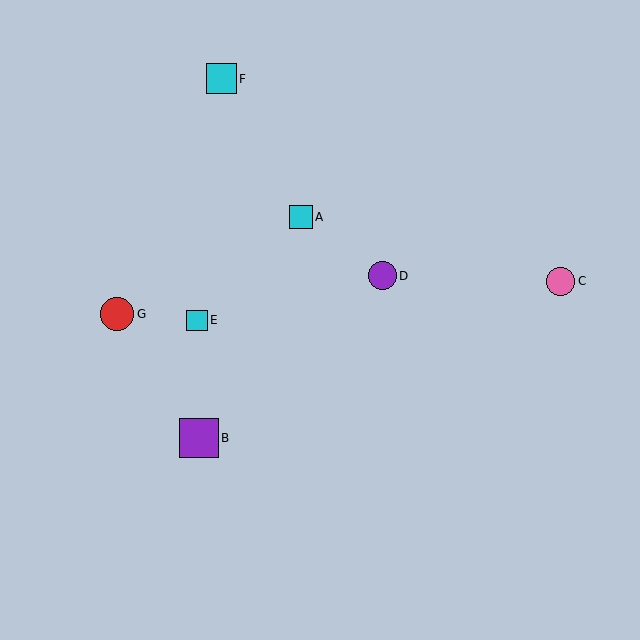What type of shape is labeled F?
Shape F is a cyan square.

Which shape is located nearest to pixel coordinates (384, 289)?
The purple circle (labeled D) at (383, 276) is nearest to that location.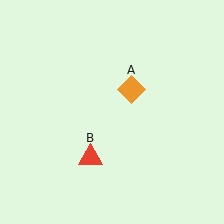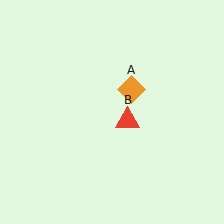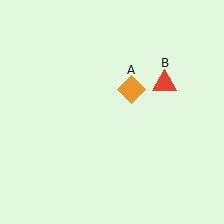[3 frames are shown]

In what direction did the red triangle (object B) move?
The red triangle (object B) moved up and to the right.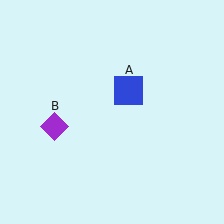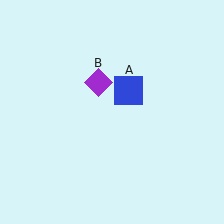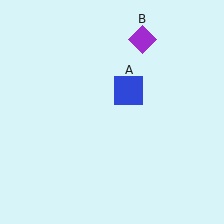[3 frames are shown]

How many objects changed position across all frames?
1 object changed position: purple diamond (object B).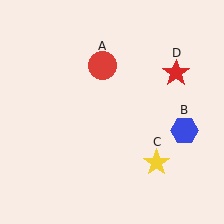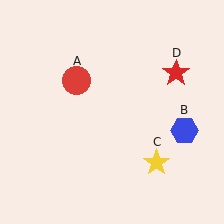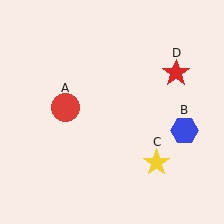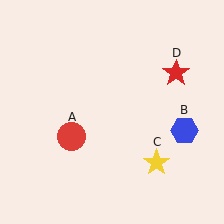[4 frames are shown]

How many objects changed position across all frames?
1 object changed position: red circle (object A).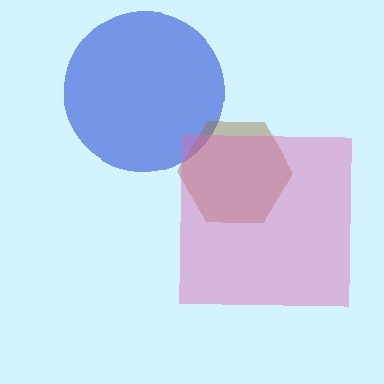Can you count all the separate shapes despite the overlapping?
Yes, there are 3 separate shapes.